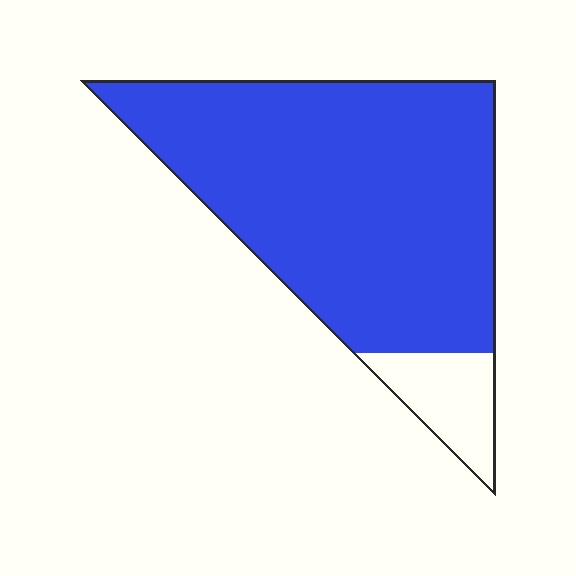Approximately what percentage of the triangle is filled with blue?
Approximately 90%.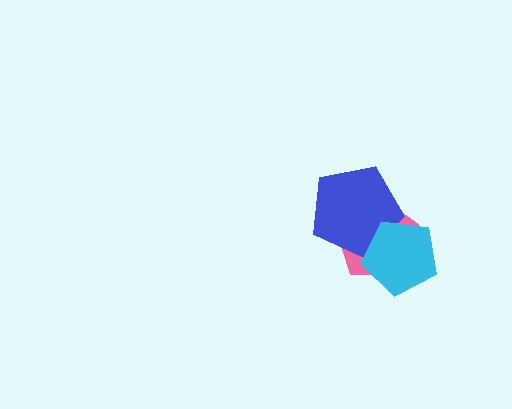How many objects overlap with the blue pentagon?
2 objects overlap with the blue pentagon.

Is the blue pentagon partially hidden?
Yes, it is partially covered by another shape.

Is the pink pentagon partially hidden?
Yes, it is partially covered by another shape.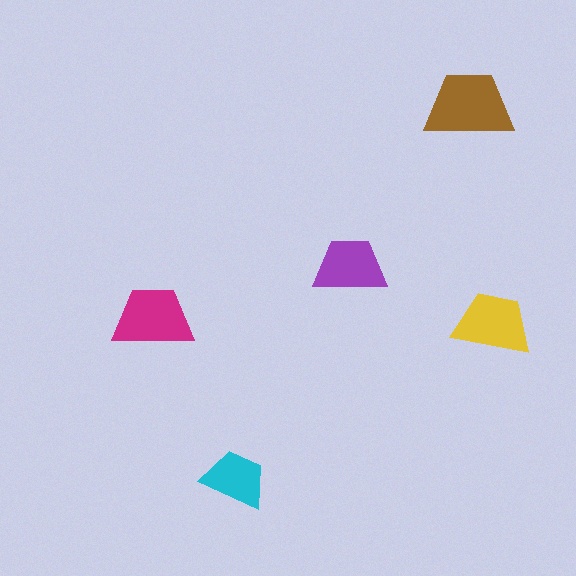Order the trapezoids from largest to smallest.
the brown one, the magenta one, the yellow one, the purple one, the cyan one.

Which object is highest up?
The brown trapezoid is topmost.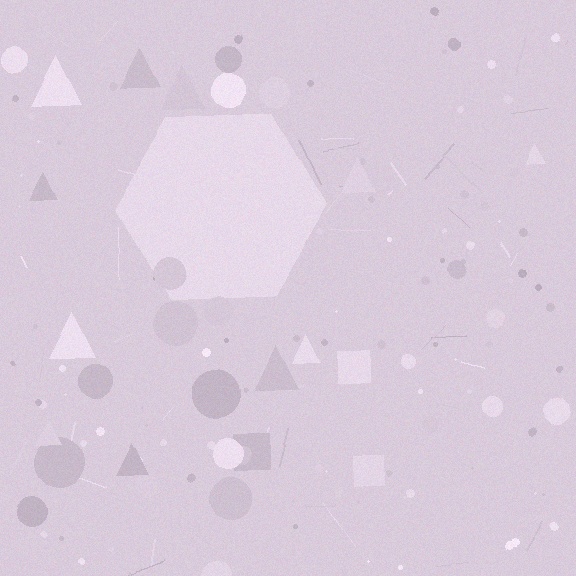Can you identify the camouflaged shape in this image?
The camouflaged shape is a hexagon.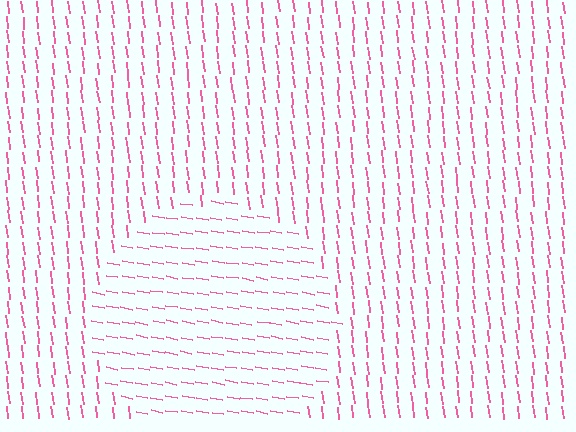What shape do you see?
I see a circle.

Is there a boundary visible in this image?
Yes, there is a texture boundary formed by a change in line orientation.